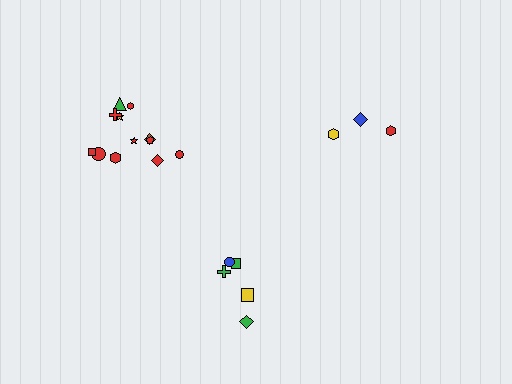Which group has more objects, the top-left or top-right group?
The top-left group.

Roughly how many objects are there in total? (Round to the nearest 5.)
Roughly 20 objects in total.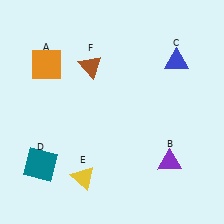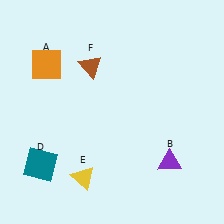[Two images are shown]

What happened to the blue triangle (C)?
The blue triangle (C) was removed in Image 2. It was in the top-right area of Image 1.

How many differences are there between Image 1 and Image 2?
There is 1 difference between the two images.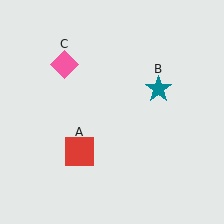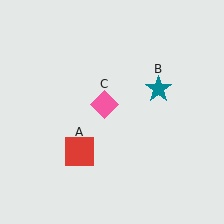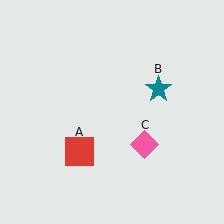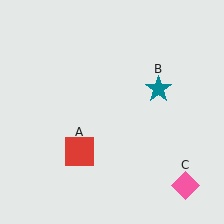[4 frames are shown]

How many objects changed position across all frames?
1 object changed position: pink diamond (object C).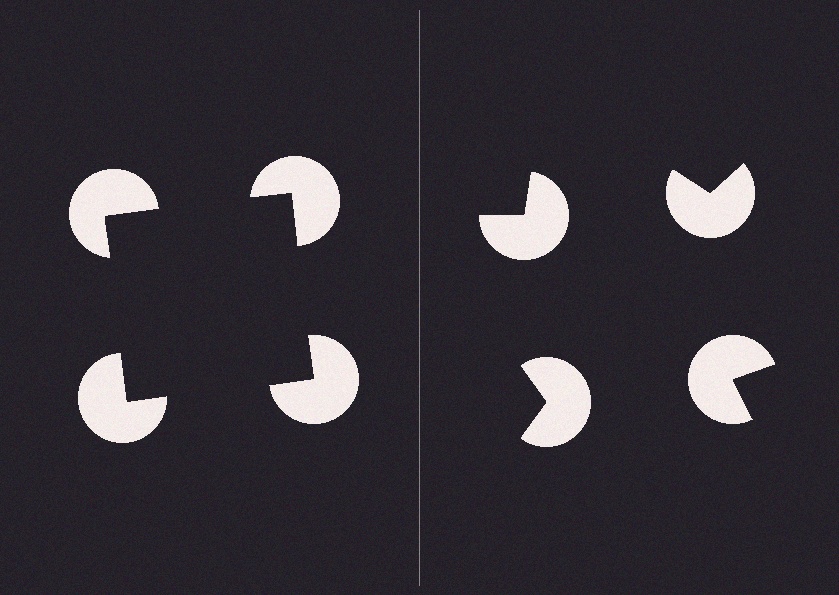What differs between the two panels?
The pac-man discs are positioned identically on both sides; only the wedge orientations differ. On the left they align to a square; on the right they are misaligned.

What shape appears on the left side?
An illusory square.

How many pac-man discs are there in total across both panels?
8 — 4 on each side.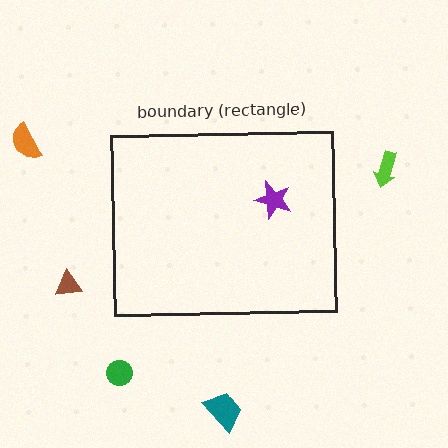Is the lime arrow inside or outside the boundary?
Outside.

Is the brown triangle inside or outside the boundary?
Outside.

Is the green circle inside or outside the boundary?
Outside.